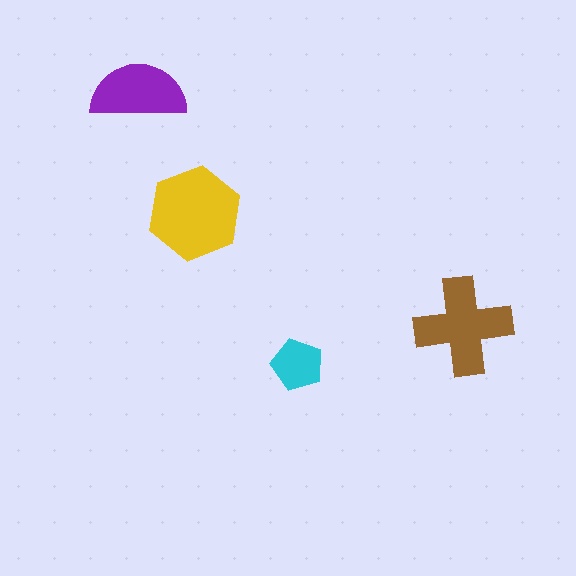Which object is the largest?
The yellow hexagon.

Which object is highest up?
The purple semicircle is topmost.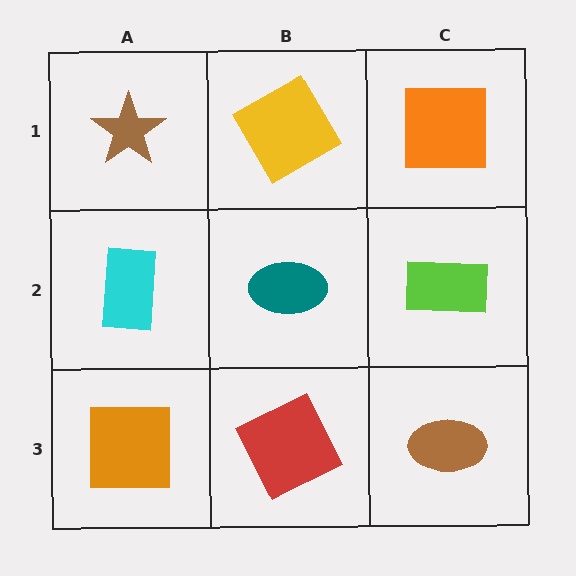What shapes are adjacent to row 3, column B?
A teal ellipse (row 2, column B), an orange square (row 3, column A), a brown ellipse (row 3, column C).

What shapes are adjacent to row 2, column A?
A brown star (row 1, column A), an orange square (row 3, column A), a teal ellipse (row 2, column B).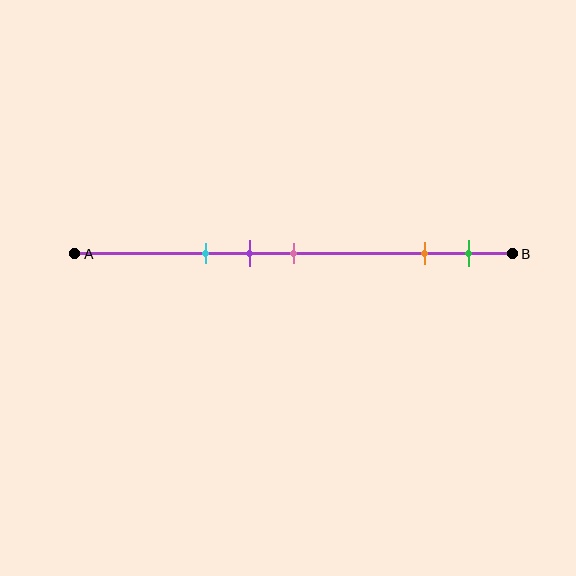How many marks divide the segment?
There are 5 marks dividing the segment.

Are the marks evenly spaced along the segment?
No, the marks are not evenly spaced.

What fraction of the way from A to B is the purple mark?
The purple mark is approximately 40% (0.4) of the way from A to B.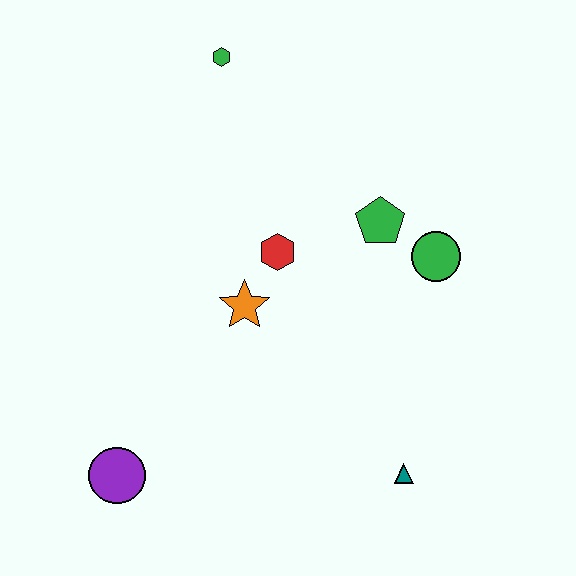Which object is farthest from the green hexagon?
The teal triangle is farthest from the green hexagon.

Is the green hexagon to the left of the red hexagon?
Yes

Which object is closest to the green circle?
The green pentagon is closest to the green circle.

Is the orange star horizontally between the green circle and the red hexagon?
No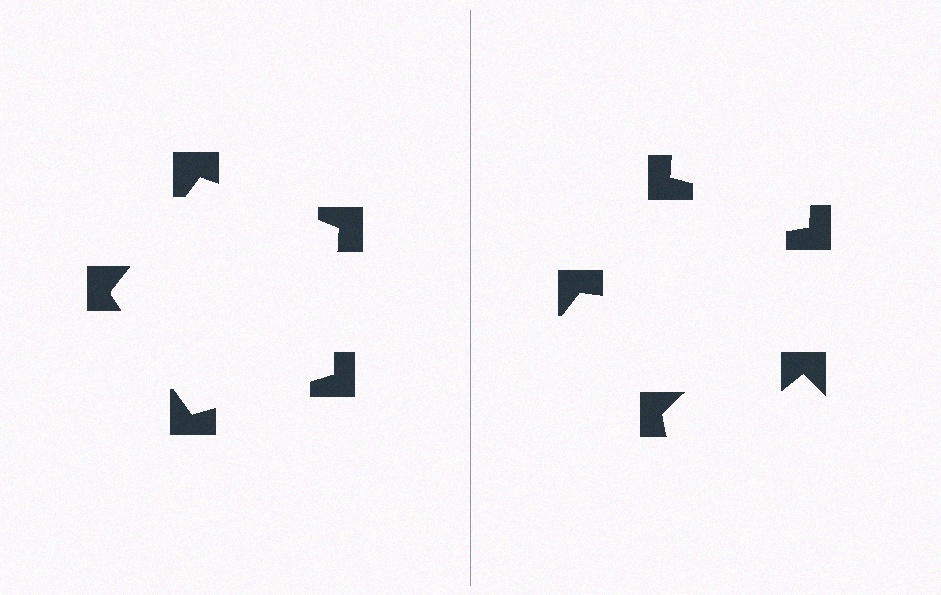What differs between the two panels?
The notched squares are positioned identically on both sides; only the wedge orientations differ. On the left they align to a pentagon; on the right they are misaligned.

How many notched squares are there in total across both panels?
10 — 5 on each side.